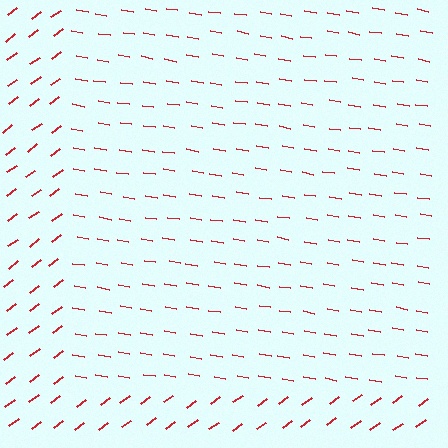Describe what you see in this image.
The image is filled with small red line segments. A rectangle region in the image has lines oriented differently from the surrounding lines, creating a visible texture boundary.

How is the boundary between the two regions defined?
The boundary is defined purely by a change in line orientation (approximately 45 degrees difference). All lines are the same color and thickness.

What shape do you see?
I see a rectangle.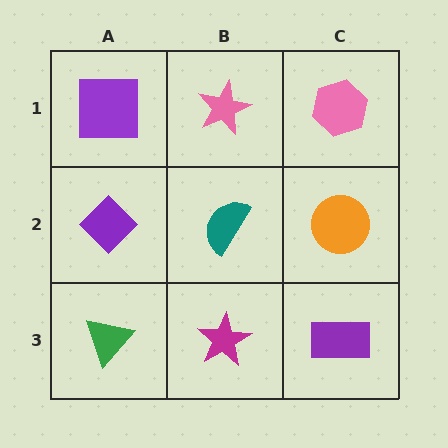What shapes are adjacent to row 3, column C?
An orange circle (row 2, column C), a magenta star (row 3, column B).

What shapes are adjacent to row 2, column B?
A pink star (row 1, column B), a magenta star (row 3, column B), a purple diamond (row 2, column A), an orange circle (row 2, column C).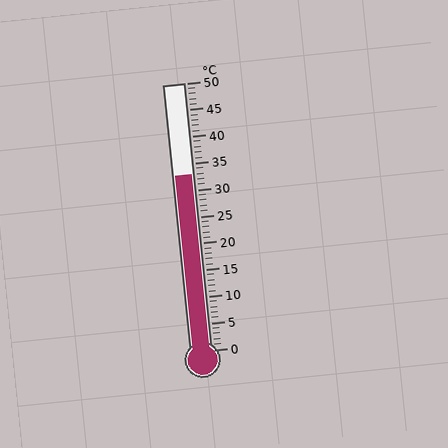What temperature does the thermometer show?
The thermometer shows approximately 33°C.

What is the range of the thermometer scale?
The thermometer scale ranges from 0°C to 50°C.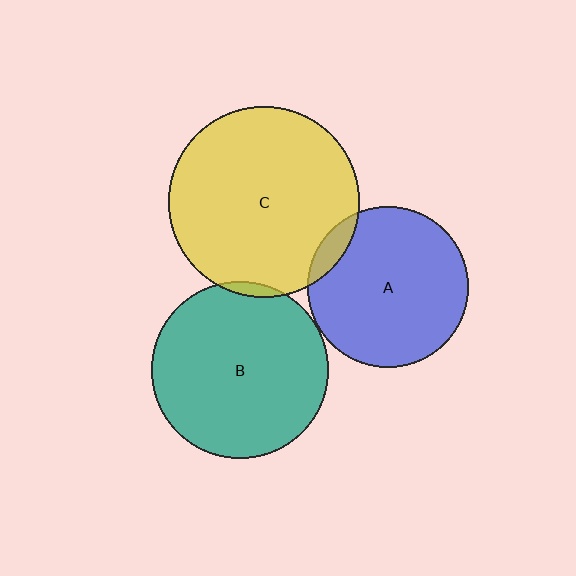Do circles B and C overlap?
Yes.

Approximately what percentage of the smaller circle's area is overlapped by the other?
Approximately 5%.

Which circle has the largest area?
Circle C (yellow).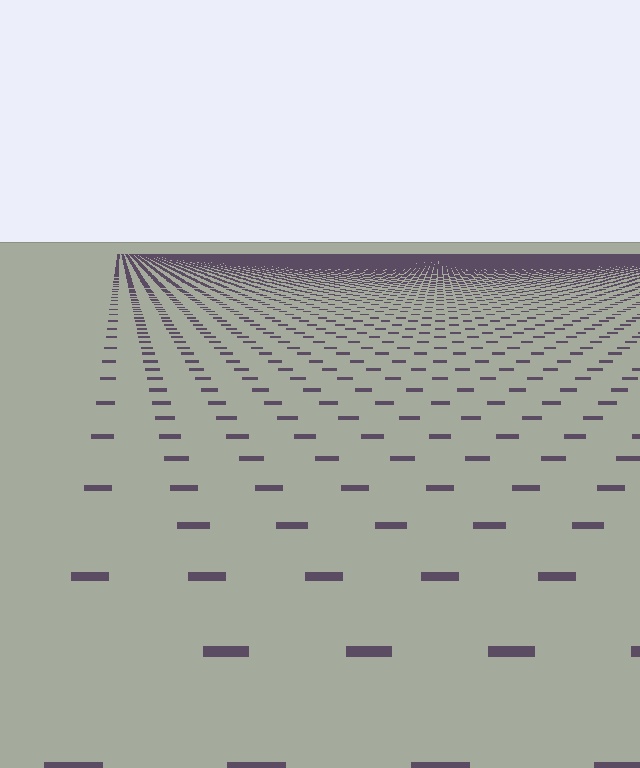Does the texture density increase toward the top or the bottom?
Density increases toward the top.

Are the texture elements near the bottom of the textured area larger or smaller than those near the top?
Larger. Near the bottom, elements are closer to the viewer and appear at a bigger on-screen size.